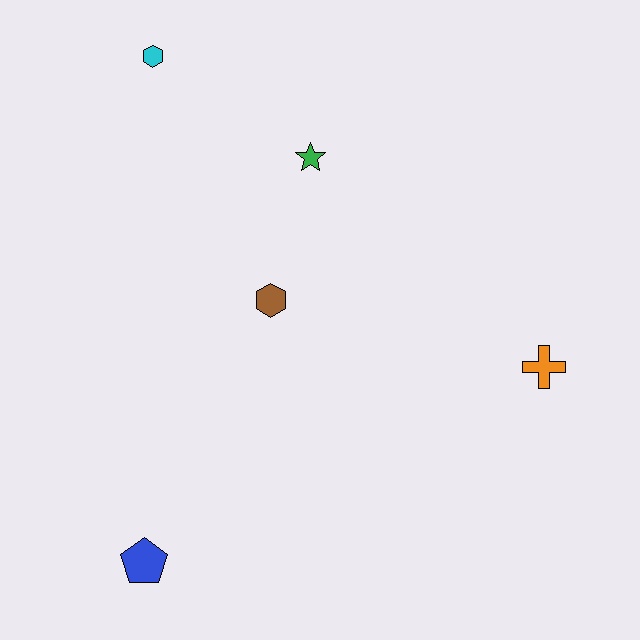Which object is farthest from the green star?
The blue pentagon is farthest from the green star.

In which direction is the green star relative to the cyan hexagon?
The green star is to the right of the cyan hexagon.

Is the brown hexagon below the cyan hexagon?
Yes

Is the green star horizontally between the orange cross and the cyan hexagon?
Yes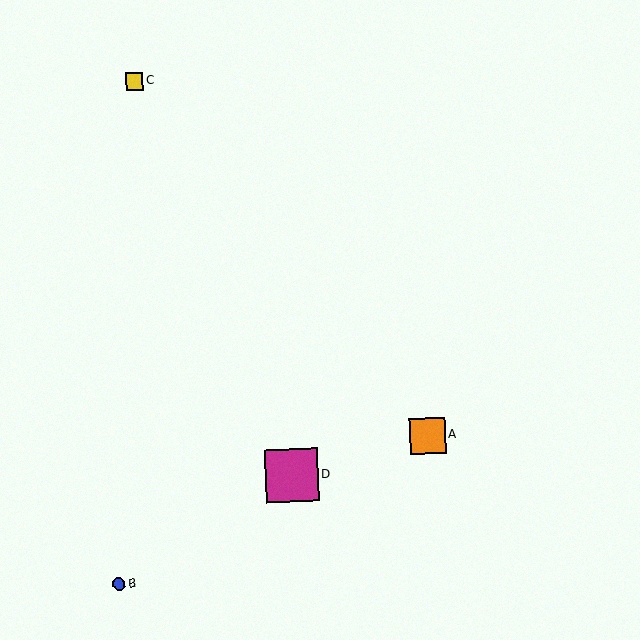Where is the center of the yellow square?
The center of the yellow square is at (134, 81).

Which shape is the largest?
The magenta square (labeled D) is the largest.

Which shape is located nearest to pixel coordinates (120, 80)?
The yellow square (labeled C) at (134, 81) is nearest to that location.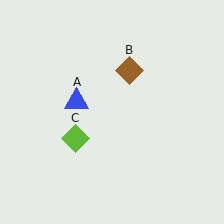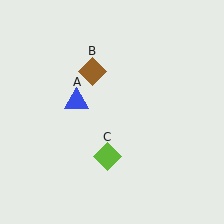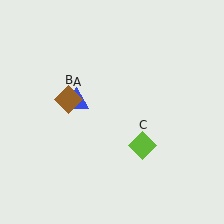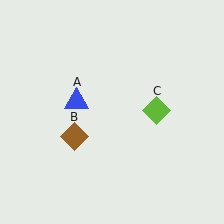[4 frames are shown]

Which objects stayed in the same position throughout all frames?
Blue triangle (object A) remained stationary.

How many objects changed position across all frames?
2 objects changed position: brown diamond (object B), lime diamond (object C).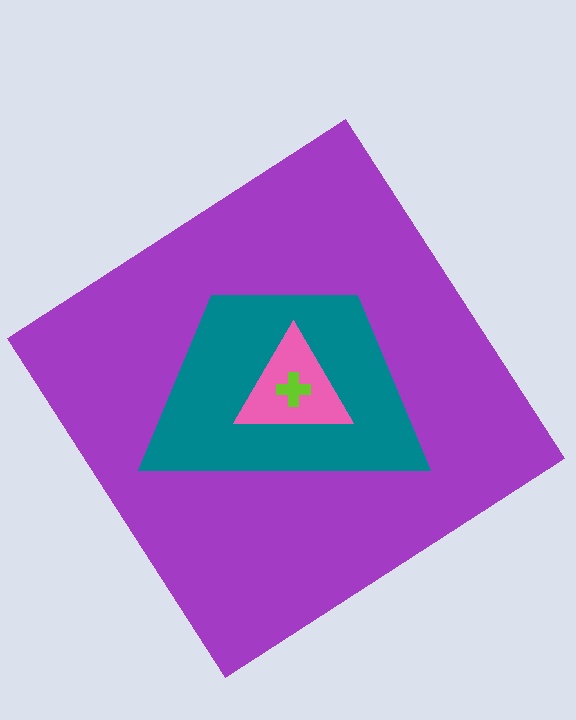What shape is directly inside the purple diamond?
The teal trapezoid.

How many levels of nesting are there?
4.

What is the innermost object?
The lime cross.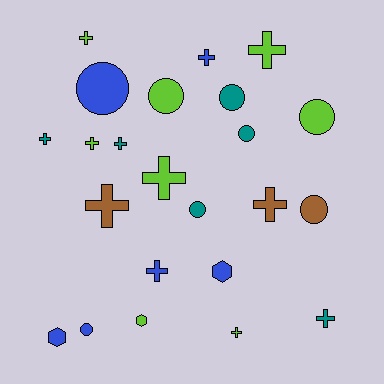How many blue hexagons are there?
There are 2 blue hexagons.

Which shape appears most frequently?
Cross, with 12 objects.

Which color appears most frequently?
Lime, with 8 objects.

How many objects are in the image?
There are 23 objects.